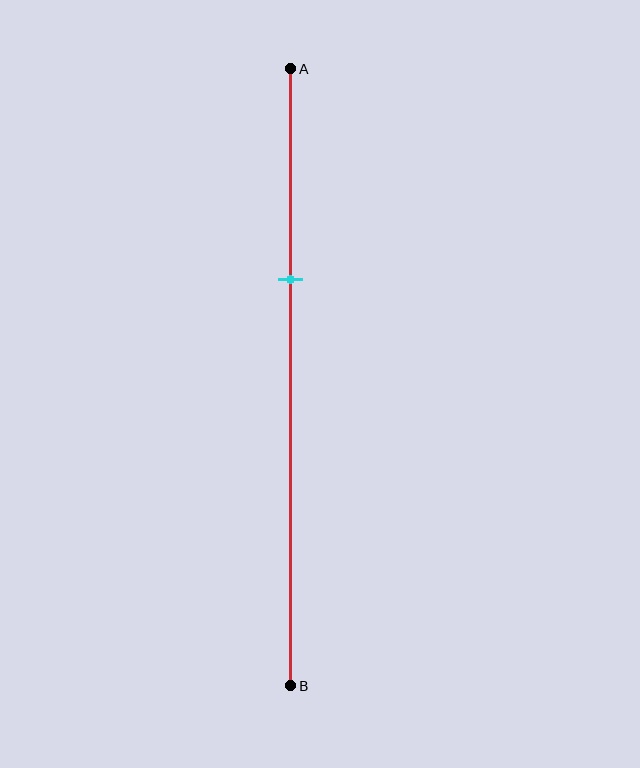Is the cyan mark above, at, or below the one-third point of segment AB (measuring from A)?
The cyan mark is approximately at the one-third point of segment AB.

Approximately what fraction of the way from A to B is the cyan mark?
The cyan mark is approximately 35% of the way from A to B.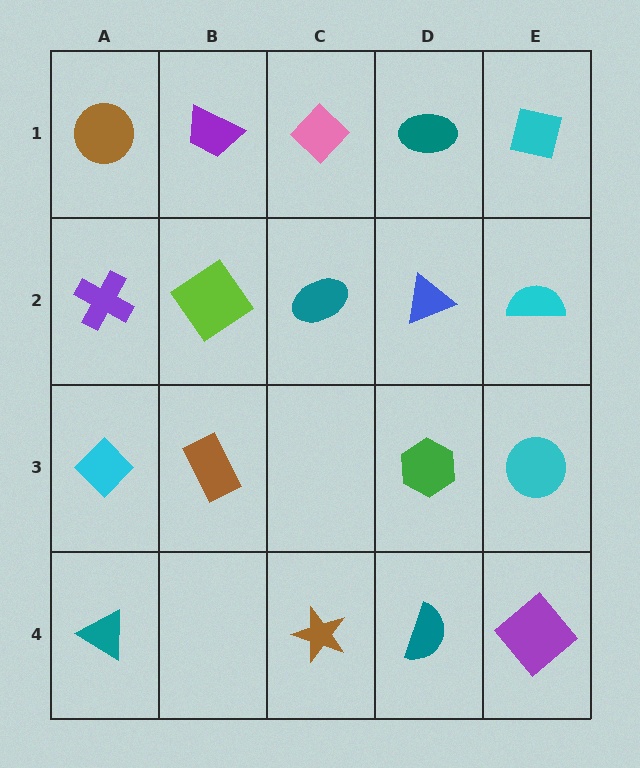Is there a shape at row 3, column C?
No, that cell is empty.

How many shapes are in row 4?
4 shapes.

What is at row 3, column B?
A brown rectangle.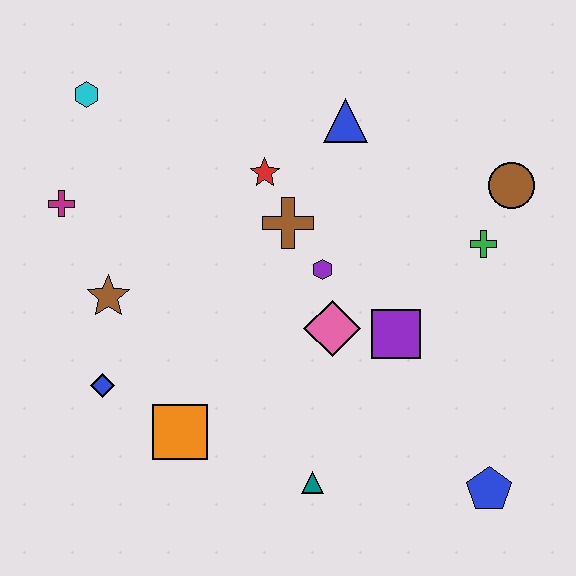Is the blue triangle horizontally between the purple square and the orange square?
Yes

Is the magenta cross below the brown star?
No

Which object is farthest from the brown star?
The blue pentagon is farthest from the brown star.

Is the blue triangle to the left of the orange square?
No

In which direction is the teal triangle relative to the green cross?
The teal triangle is below the green cross.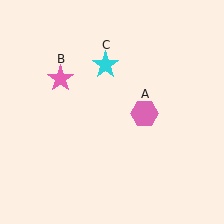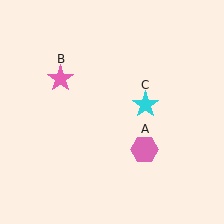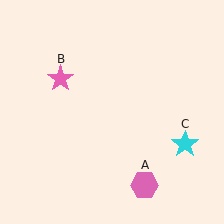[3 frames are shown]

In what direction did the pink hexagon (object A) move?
The pink hexagon (object A) moved down.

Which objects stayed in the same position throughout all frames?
Pink star (object B) remained stationary.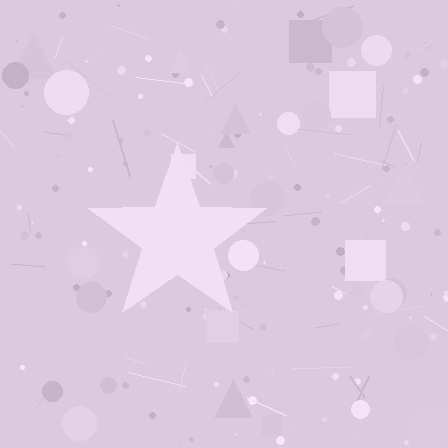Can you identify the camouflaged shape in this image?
The camouflaged shape is a star.